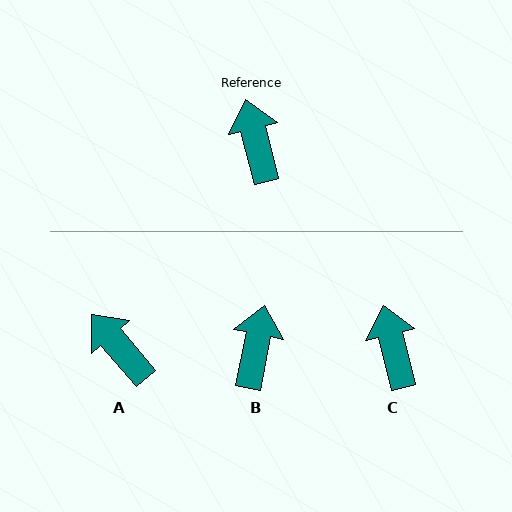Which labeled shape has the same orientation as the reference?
C.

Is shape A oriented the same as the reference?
No, it is off by about 26 degrees.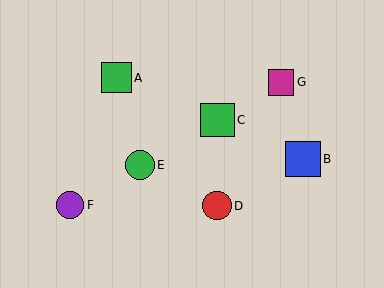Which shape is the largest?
The blue square (labeled B) is the largest.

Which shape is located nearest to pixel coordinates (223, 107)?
The green square (labeled C) at (217, 120) is nearest to that location.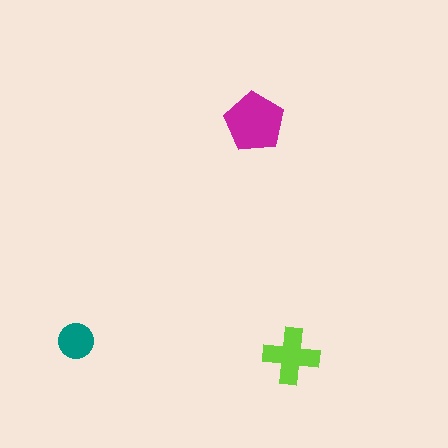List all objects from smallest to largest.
The teal circle, the lime cross, the magenta pentagon.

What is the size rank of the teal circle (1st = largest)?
3rd.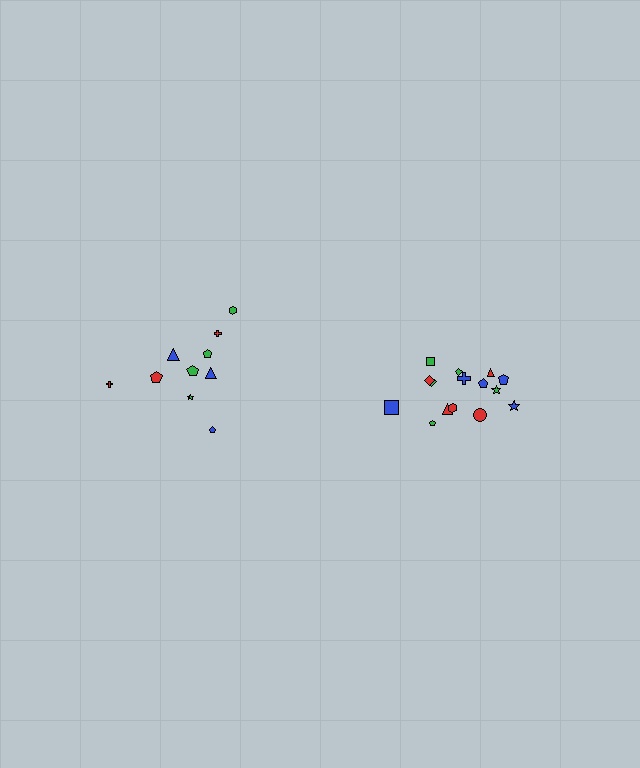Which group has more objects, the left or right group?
The right group.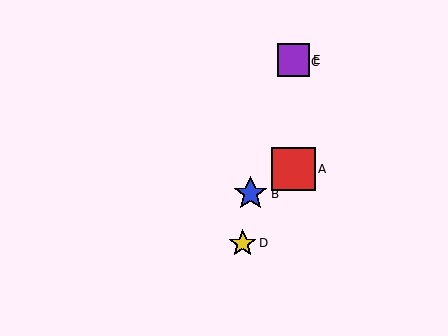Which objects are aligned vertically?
Objects A, C, E are aligned vertically.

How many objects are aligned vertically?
3 objects (A, C, E) are aligned vertically.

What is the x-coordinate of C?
Object C is at x≈294.